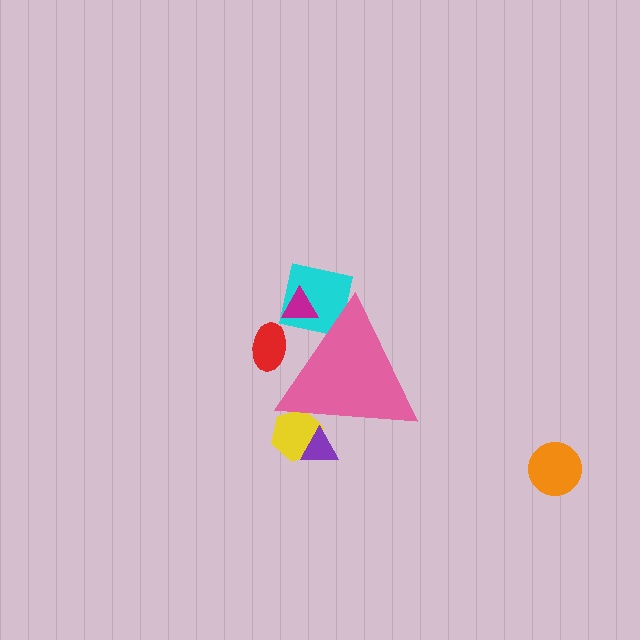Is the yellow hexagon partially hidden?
Yes, the yellow hexagon is partially hidden behind the pink triangle.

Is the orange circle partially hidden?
No, the orange circle is fully visible.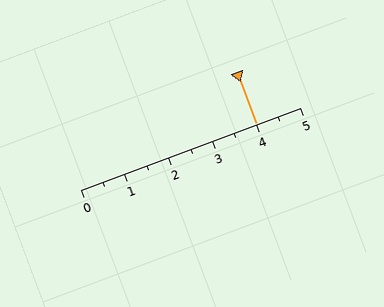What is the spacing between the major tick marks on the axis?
The major ticks are spaced 1 apart.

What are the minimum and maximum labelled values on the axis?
The axis runs from 0 to 5.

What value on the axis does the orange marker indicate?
The marker indicates approximately 4.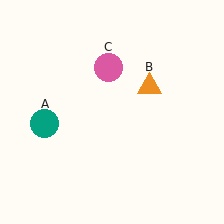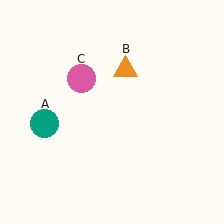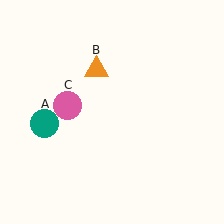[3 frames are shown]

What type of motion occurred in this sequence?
The orange triangle (object B), pink circle (object C) rotated counterclockwise around the center of the scene.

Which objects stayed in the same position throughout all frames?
Teal circle (object A) remained stationary.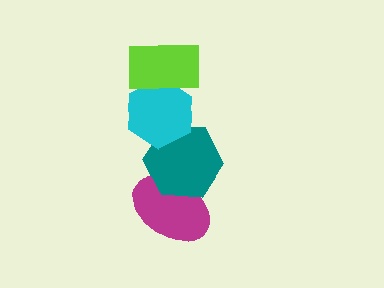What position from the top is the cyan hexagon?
The cyan hexagon is 2nd from the top.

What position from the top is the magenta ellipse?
The magenta ellipse is 4th from the top.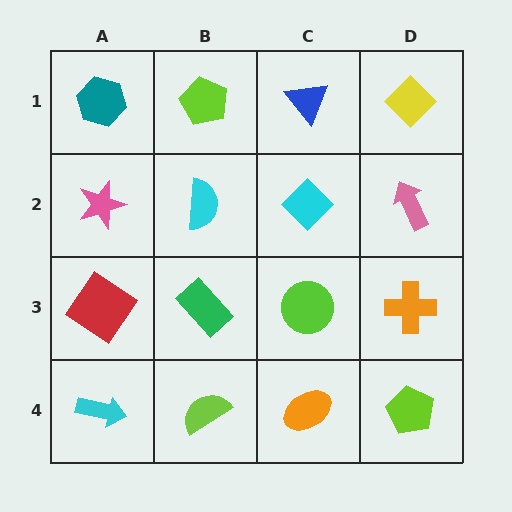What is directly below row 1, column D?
A pink arrow.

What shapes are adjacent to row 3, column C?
A cyan diamond (row 2, column C), an orange ellipse (row 4, column C), a green rectangle (row 3, column B), an orange cross (row 3, column D).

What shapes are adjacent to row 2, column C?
A blue triangle (row 1, column C), a lime circle (row 3, column C), a cyan semicircle (row 2, column B), a pink arrow (row 2, column D).